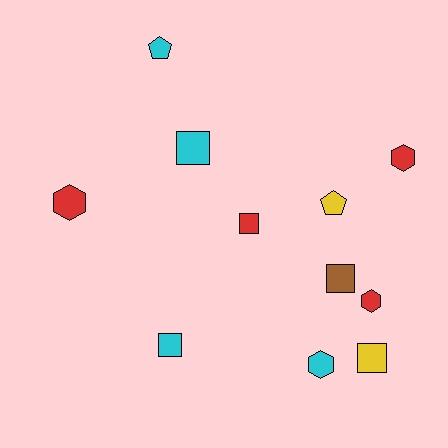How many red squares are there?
There is 1 red square.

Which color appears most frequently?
Red, with 4 objects.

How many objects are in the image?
There are 11 objects.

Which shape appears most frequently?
Square, with 5 objects.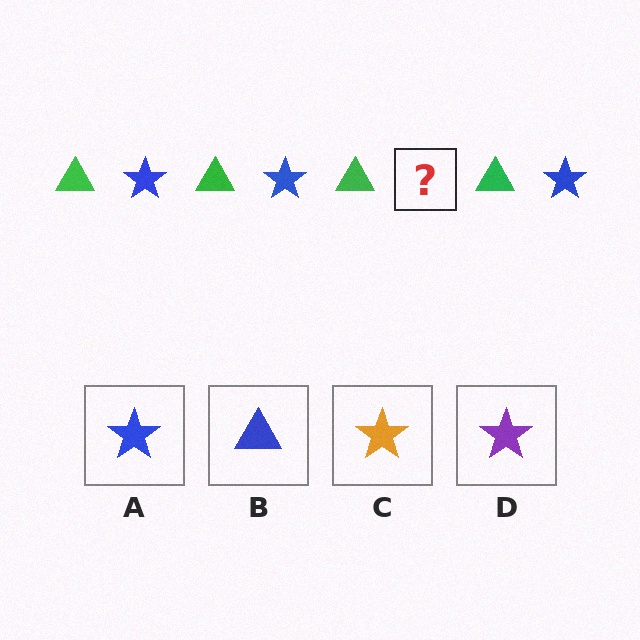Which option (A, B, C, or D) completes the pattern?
A.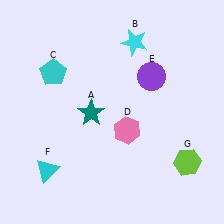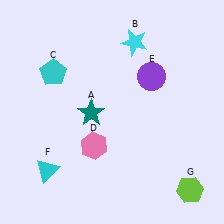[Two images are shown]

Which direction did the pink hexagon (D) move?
The pink hexagon (D) moved left.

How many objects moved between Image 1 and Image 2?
2 objects moved between the two images.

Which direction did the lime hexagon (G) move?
The lime hexagon (G) moved down.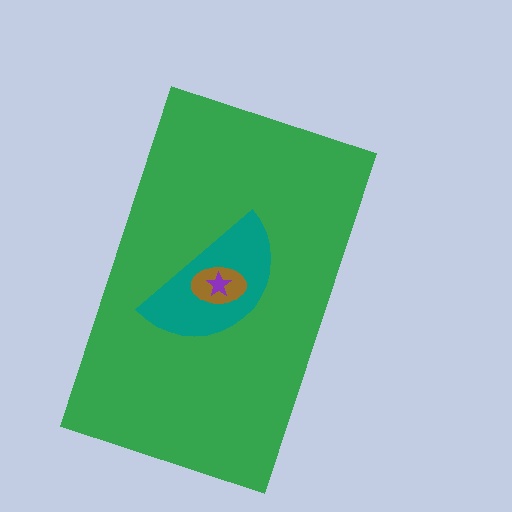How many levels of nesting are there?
4.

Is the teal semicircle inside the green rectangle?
Yes.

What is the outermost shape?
The green rectangle.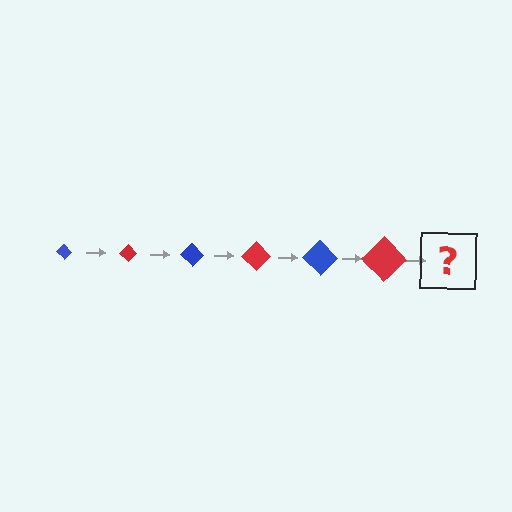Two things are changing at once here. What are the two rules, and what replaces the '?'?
The two rules are that the diamond grows larger each step and the color cycles through blue and red. The '?' should be a blue diamond, larger than the previous one.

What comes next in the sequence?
The next element should be a blue diamond, larger than the previous one.